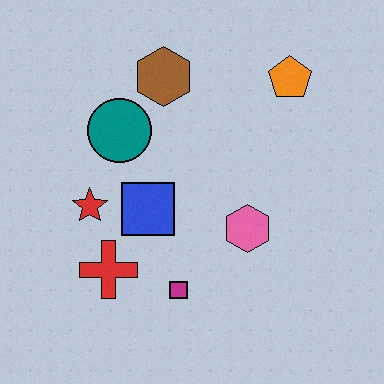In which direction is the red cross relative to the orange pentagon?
The red cross is below the orange pentagon.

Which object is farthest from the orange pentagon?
The red cross is farthest from the orange pentagon.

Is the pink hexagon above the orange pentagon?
No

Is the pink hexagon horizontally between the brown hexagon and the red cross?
No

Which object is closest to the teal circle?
The brown hexagon is closest to the teal circle.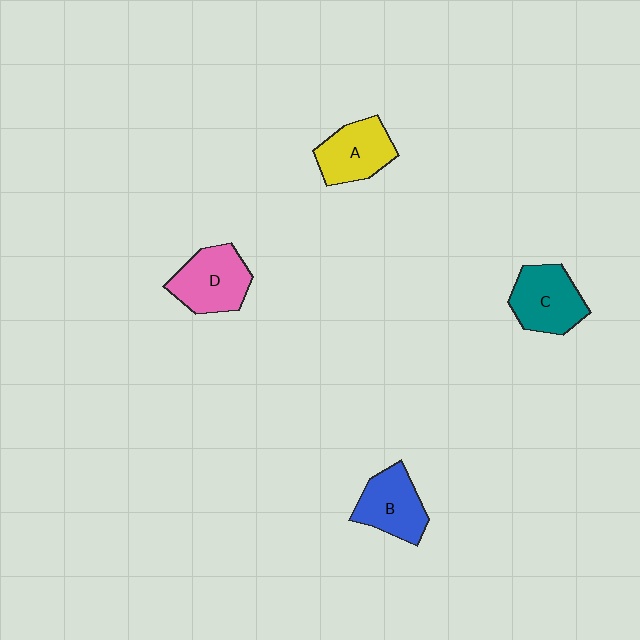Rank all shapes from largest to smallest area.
From largest to smallest: D (pink), C (teal), B (blue), A (yellow).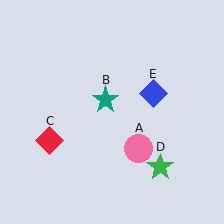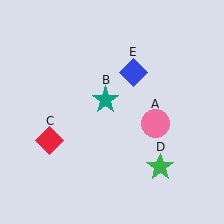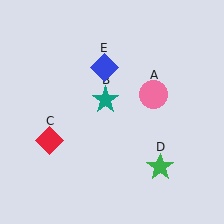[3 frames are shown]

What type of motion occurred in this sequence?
The pink circle (object A), blue diamond (object E) rotated counterclockwise around the center of the scene.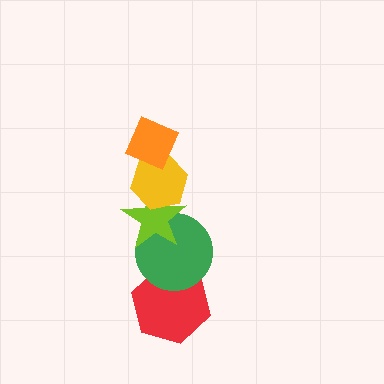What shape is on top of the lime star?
The yellow hexagon is on top of the lime star.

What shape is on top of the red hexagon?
The green circle is on top of the red hexagon.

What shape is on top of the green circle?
The lime star is on top of the green circle.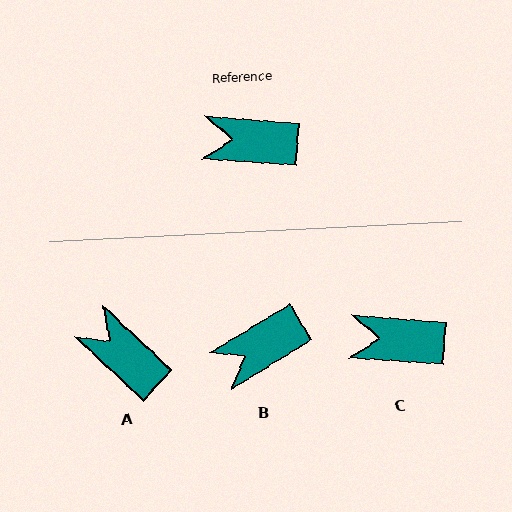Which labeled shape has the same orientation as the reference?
C.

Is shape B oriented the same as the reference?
No, it is off by about 35 degrees.